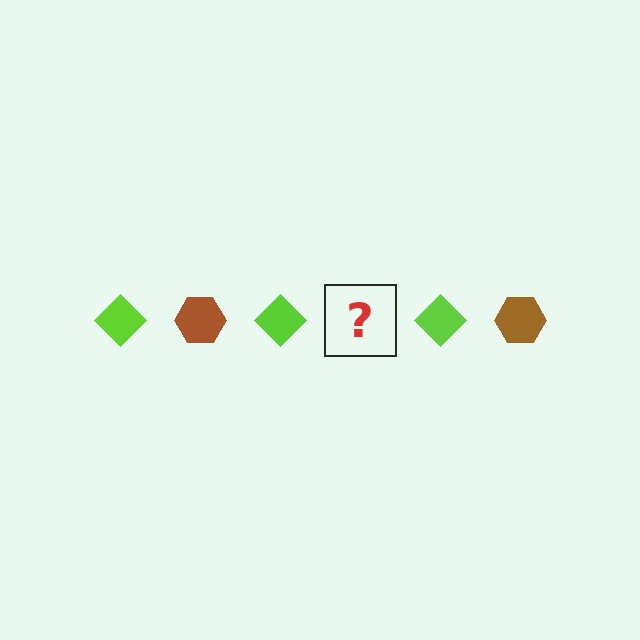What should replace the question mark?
The question mark should be replaced with a brown hexagon.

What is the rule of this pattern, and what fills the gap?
The rule is that the pattern alternates between lime diamond and brown hexagon. The gap should be filled with a brown hexagon.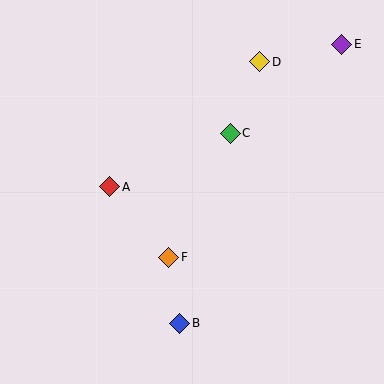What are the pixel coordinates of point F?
Point F is at (169, 257).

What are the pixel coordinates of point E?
Point E is at (342, 44).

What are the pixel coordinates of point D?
Point D is at (260, 62).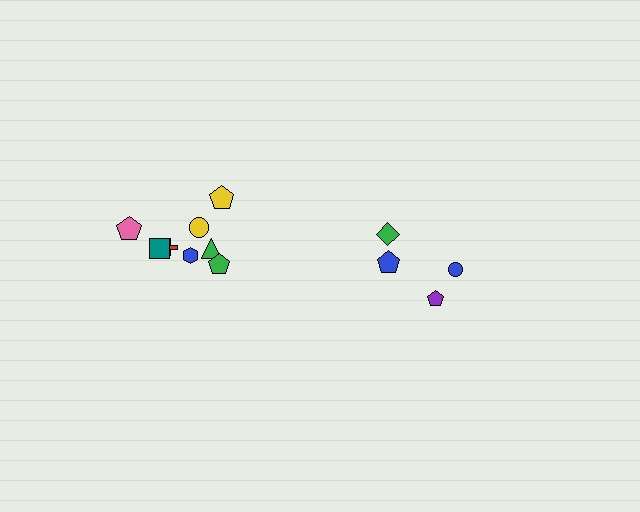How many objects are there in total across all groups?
There are 12 objects.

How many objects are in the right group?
There are 4 objects.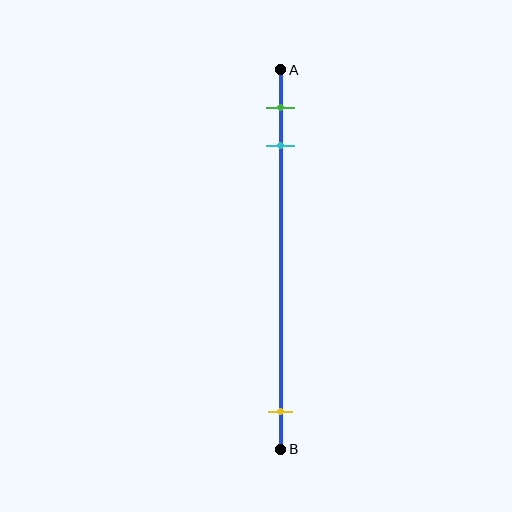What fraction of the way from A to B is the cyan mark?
The cyan mark is approximately 20% (0.2) of the way from A to B.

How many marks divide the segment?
There are 3 marks dividing the segment.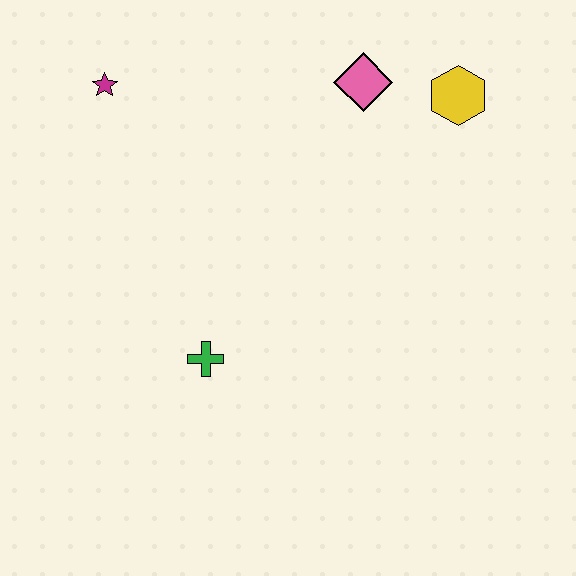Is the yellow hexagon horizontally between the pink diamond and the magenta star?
No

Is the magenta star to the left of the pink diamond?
Yes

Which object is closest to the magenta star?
The pink diamond is closest to the magenta star.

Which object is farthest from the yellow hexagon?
The green cross is farthest from the yellow hexagon.